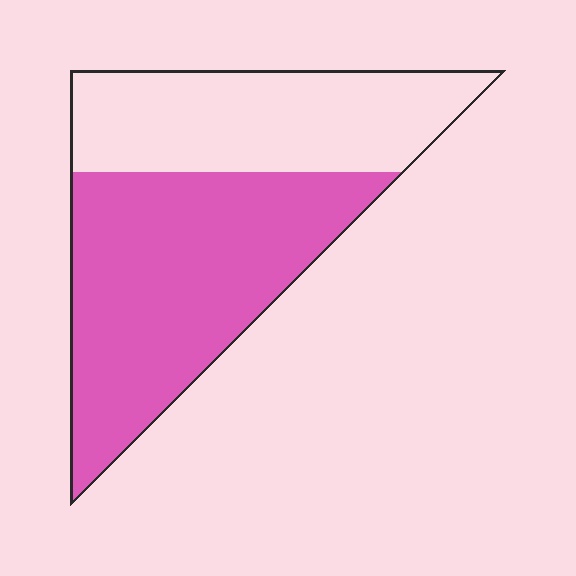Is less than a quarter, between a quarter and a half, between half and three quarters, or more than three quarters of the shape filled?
Between half and three quarters.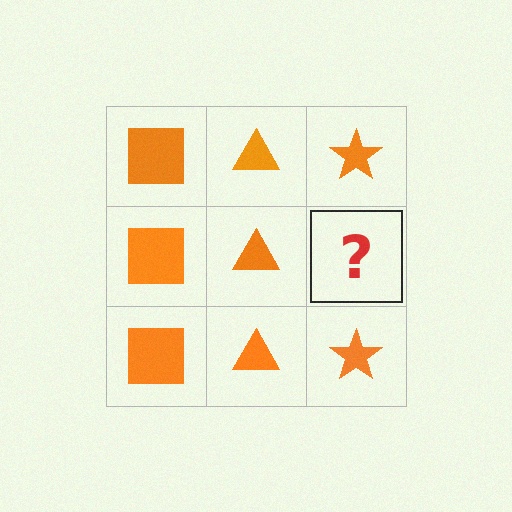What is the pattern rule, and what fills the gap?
The rule is that each column has a consistent shape. The gap should be filled with an orange star.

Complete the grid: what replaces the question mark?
The question mark should be replaced with an orange star.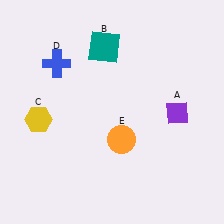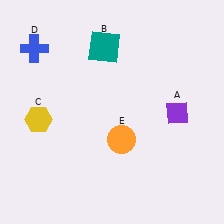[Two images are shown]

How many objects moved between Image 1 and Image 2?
1 object moved between the two images.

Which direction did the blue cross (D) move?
The blue cross (D) moved left.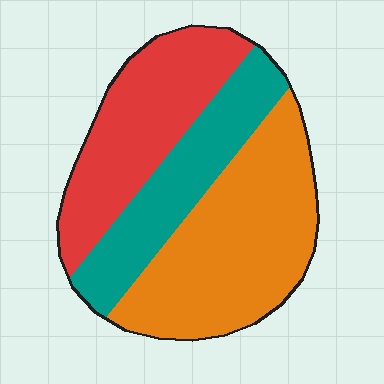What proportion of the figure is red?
Red takes up about one third (1/3) of the figure.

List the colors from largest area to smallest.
From largest to smallest: orange, red, teal.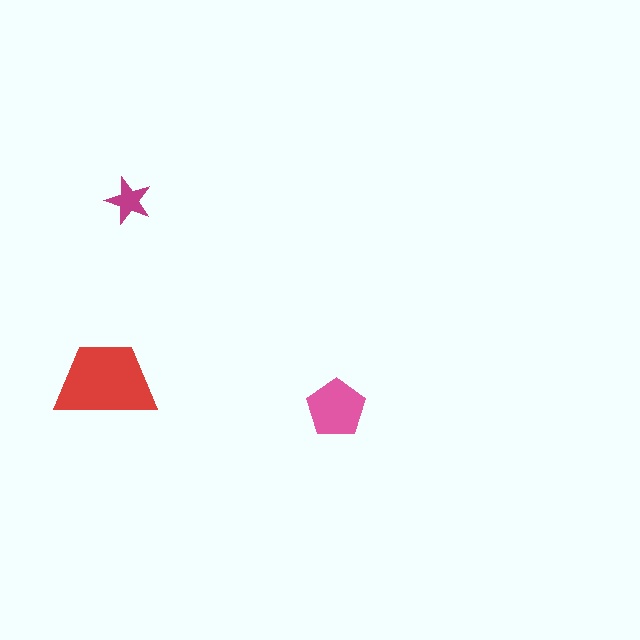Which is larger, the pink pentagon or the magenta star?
The pink pentagon.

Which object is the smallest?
The magenta star.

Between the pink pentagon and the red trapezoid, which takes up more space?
The red trapezoid.